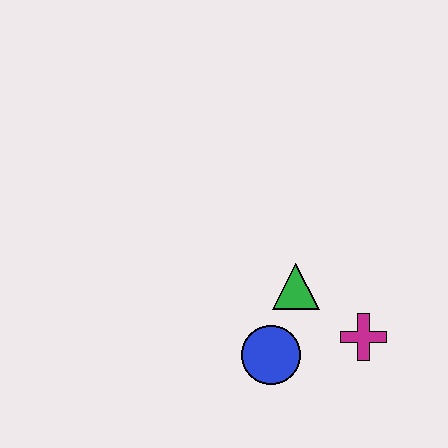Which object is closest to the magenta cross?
The green triangle is closest to the magenta cross.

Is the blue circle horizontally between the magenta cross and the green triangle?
No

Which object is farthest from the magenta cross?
The blue circle is farthest from the magenta cross.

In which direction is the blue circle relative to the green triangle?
The blue circle is below the green triangle.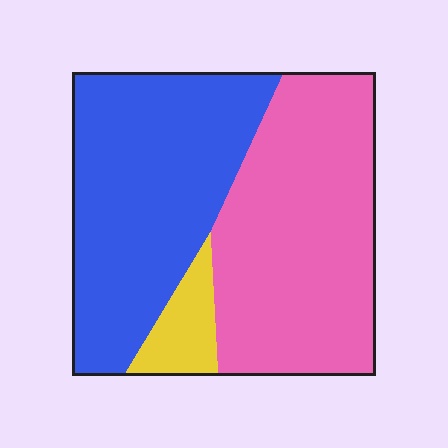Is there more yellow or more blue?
Blue.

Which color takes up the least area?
Yellow, at roughly 5%.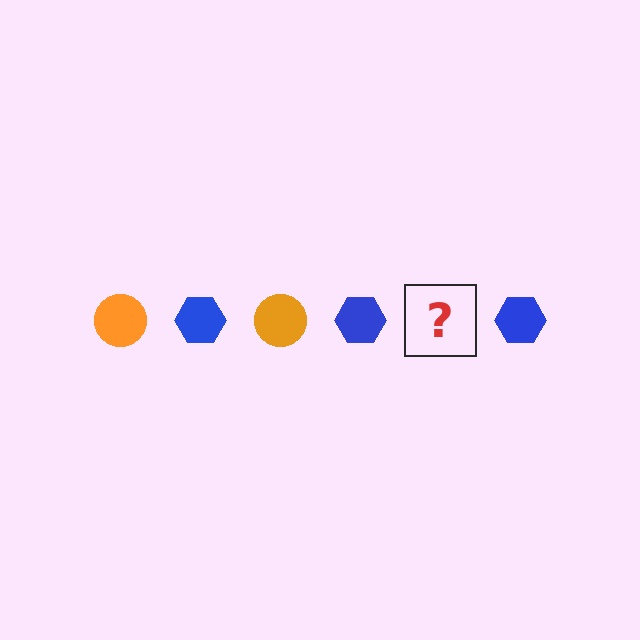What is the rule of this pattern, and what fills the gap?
The rule is that the pattern alternates between orange circle and blue hexagon. The gap should be filled with an orange circle.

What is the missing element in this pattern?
The missing element is an orange circle.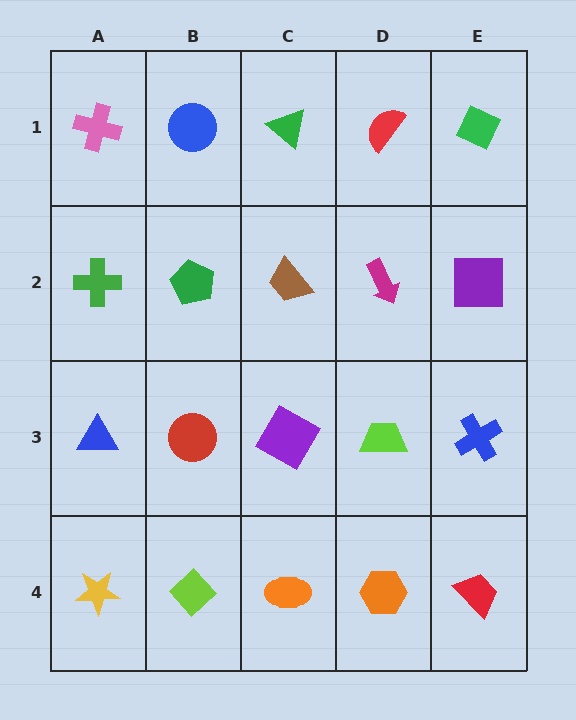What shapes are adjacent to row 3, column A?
A green cross (row 2, column A), a yellow star (row 4, column A), a red circle (row 3, column B).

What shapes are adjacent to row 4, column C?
A purple square (row 3, column C), a lime diamond (row 4, column B), an orange hexagon (row 4, column D).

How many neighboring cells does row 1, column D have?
3.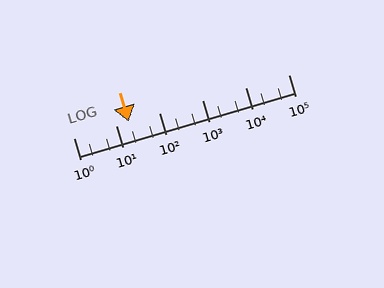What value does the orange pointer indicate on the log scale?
The pointer indicates approximately 19.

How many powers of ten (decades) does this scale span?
The scale spans 5 decades, from 1 to 100000.